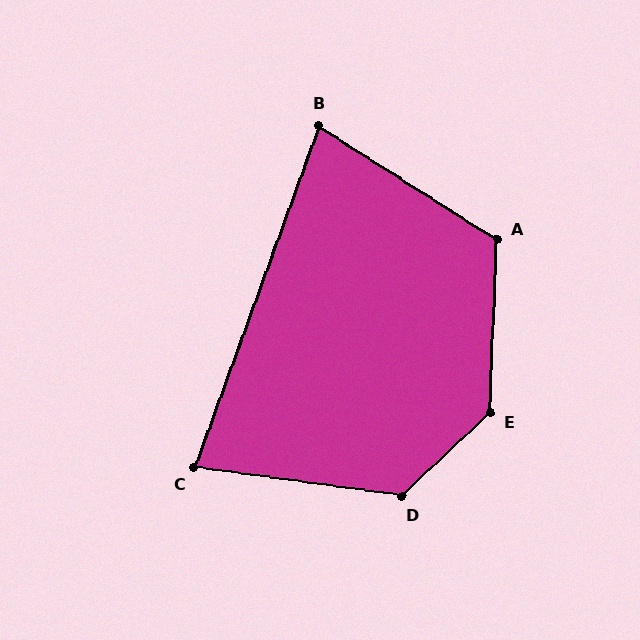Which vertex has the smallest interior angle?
B, at approximately 78 degrees.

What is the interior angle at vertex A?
Approximately 121 degrees (obtuse).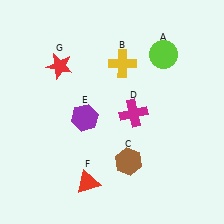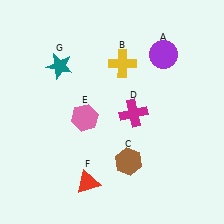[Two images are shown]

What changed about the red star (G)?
In Image 1, G is red. In Image 2, it changed to teal.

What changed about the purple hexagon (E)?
In Image 1, E is purple. In Image 2, it changed to pink.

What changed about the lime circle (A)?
In Image 1, A is lime. In Image 2, it changed to purple.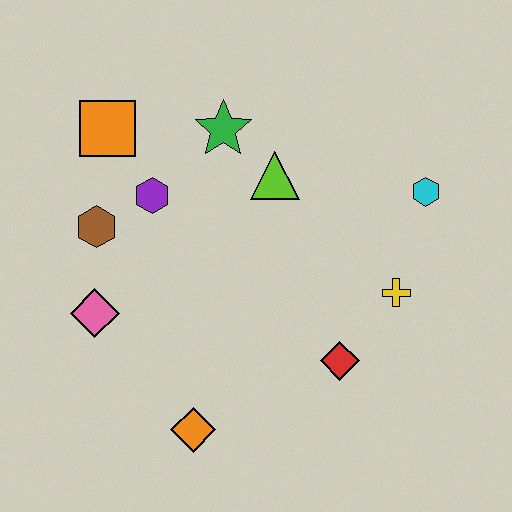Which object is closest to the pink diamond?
The brown hexagon is closest to the pink diamond.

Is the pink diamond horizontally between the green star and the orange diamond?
No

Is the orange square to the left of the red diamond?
Yes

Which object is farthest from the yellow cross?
The orange square is farthest from the yellow cross.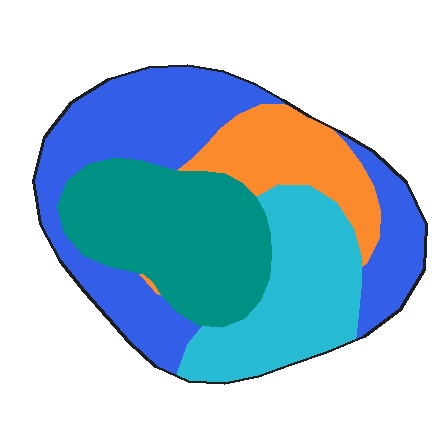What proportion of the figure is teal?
Teal covers 28% of the figure.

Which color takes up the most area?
Blue, at roughly 35%.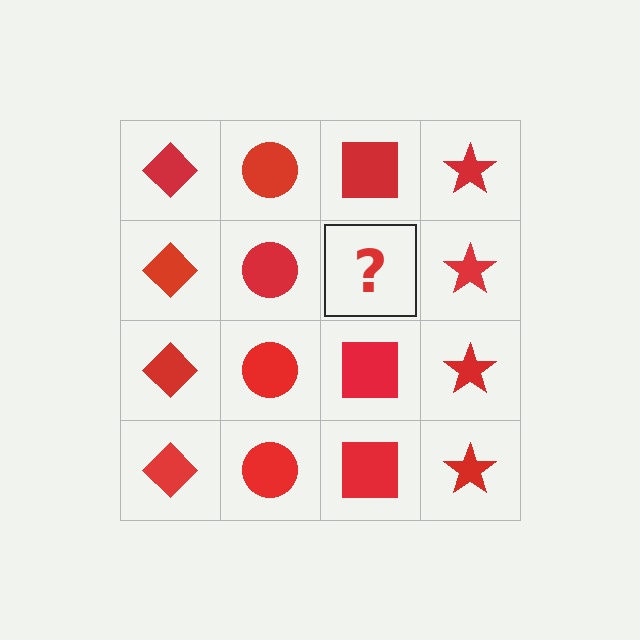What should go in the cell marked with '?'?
The missing cell should contain a red square.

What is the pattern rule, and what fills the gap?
The rule is that each column has a consistent shape. The gap should be filled with a red square.